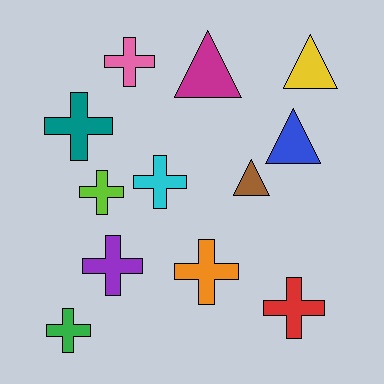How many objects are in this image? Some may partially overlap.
There are 12 objects.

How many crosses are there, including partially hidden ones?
There are 8 crosses.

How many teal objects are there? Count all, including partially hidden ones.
There is 1 teal object.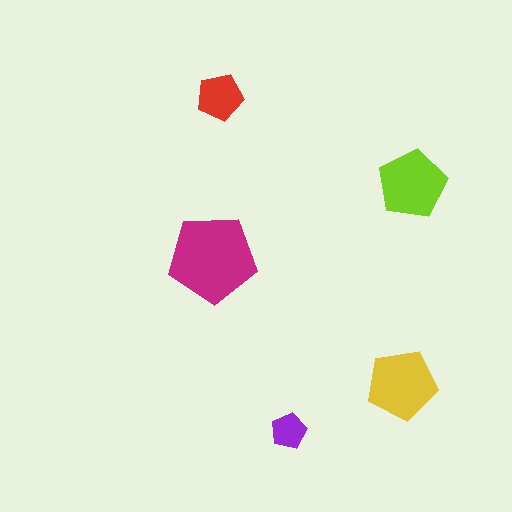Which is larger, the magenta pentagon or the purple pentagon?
The magenta one.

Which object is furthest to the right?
The lime pentagon is rightmost.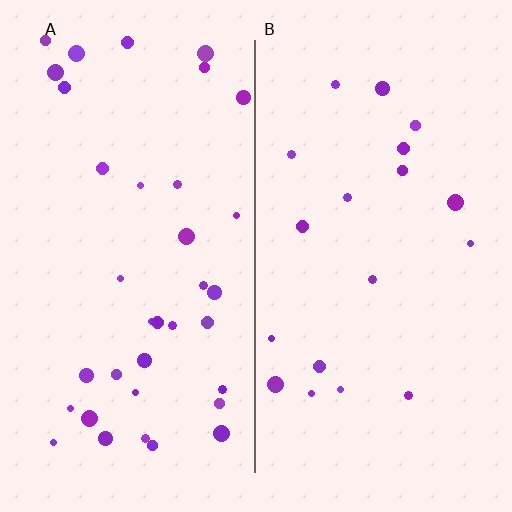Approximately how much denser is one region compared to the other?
Approximately 1.9× — region A over region B.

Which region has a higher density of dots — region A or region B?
A (the left).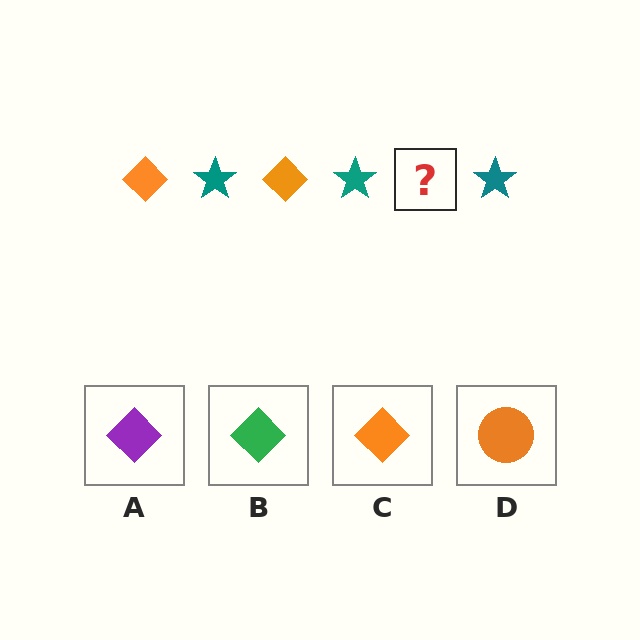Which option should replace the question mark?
Option C.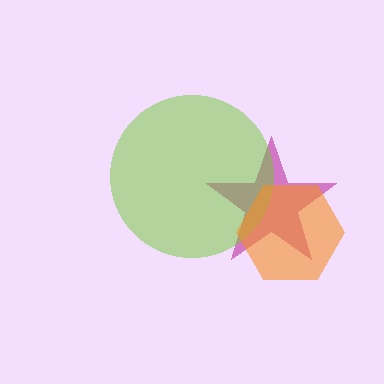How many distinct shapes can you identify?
There are 3 distinct shapes: a magenta star, a lime circle, an orange hexagon.